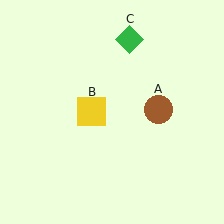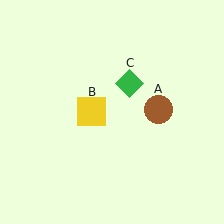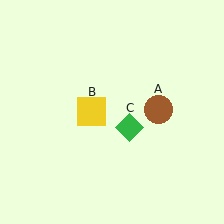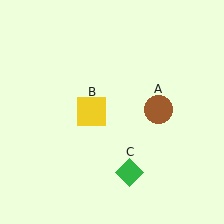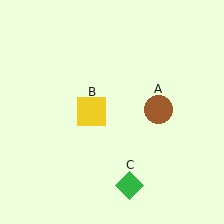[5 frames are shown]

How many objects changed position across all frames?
1 object changed position: green diamond (object C).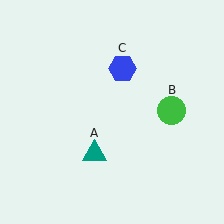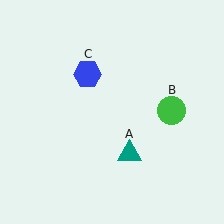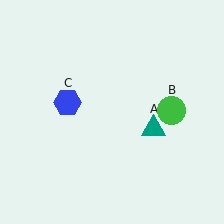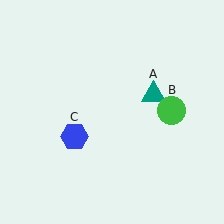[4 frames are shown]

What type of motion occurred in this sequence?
The teal triangle (object A), blue hexagon (object C) rotated counterclockwise around the center of the scene.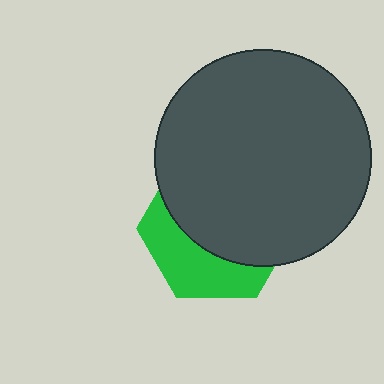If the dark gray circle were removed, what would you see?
You would see the complete green hexagon.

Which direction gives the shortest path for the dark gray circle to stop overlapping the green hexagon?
Moving up gives the shortest separation.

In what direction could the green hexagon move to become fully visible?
The green hexagon could move down. That would shift it out from behind the dark gray circle entirely.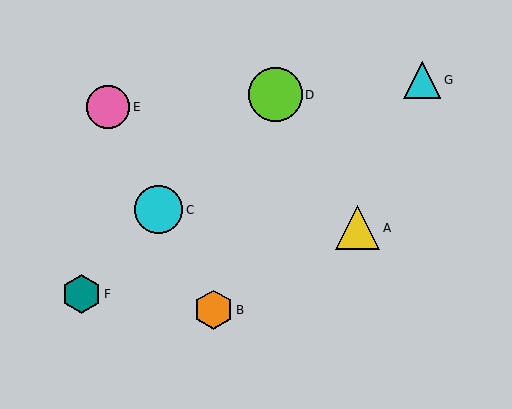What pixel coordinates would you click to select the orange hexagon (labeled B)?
Click at (214, 310) to select the orange hexagon B.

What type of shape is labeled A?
Shape A is a yellow triangle.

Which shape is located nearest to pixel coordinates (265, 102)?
The lime circle (labeled D) at (275, 95) is nearest to that location.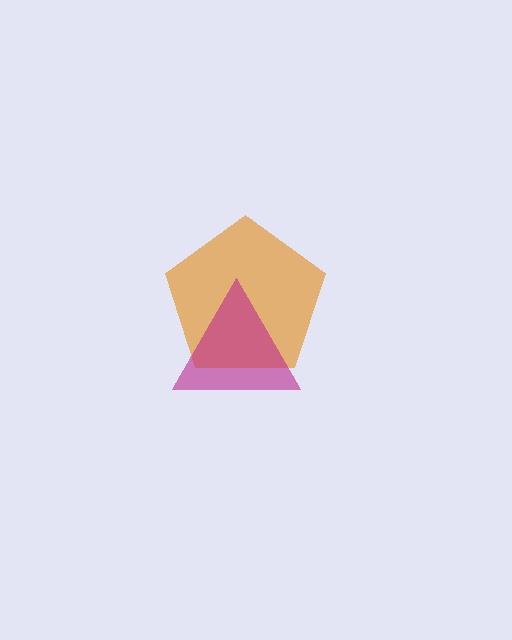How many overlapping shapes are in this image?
There are 2 overlapping shapes in the image.